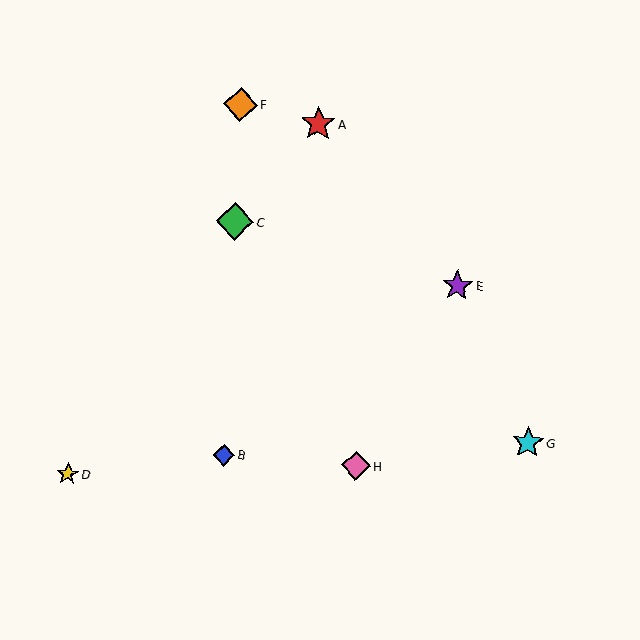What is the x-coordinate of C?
Object C is at x≈235.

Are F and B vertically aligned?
Yes, both are at x≈240.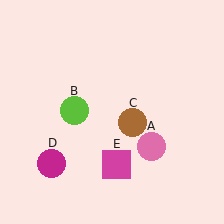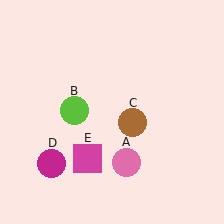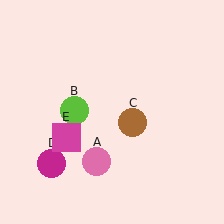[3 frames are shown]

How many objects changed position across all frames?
2 objects changed position: pink circle (object A), magenta square (object E).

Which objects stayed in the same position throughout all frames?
Lime circle (object B) and brown circle (object C) and magenta circle (object D) remained stationary.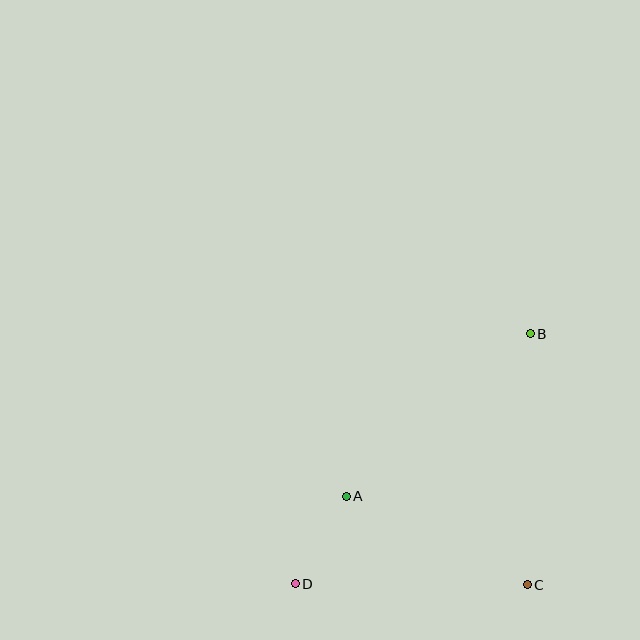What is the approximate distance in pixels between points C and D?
The distance between C and D is approximately 232 pixels.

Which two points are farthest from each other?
Points B and D are farthest from each other.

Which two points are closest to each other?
Points A and D are closest to each other.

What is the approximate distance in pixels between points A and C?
The distance between A and C is approximately 201 pixels.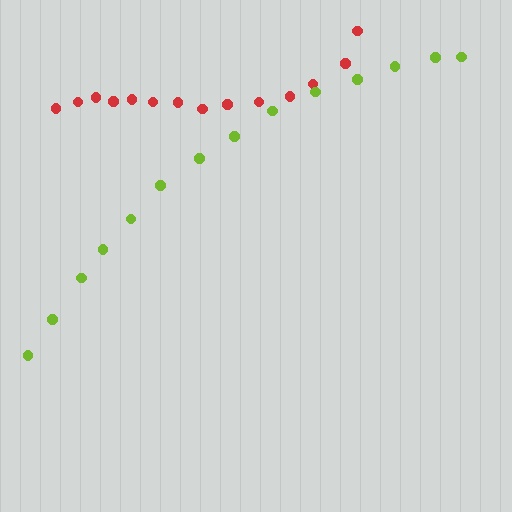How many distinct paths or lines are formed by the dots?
There are 2 distinct paths.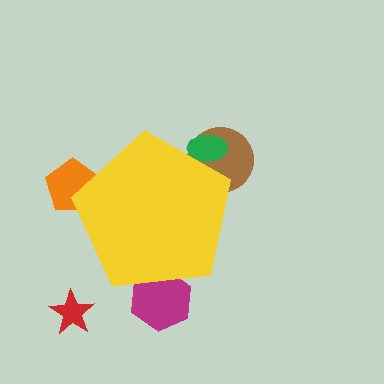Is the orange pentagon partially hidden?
Yes, the orange pentagon is partially hidden behind the yellow pentagon.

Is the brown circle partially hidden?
Yes, the brown circle is partially hidden behind the yellow pentagon.